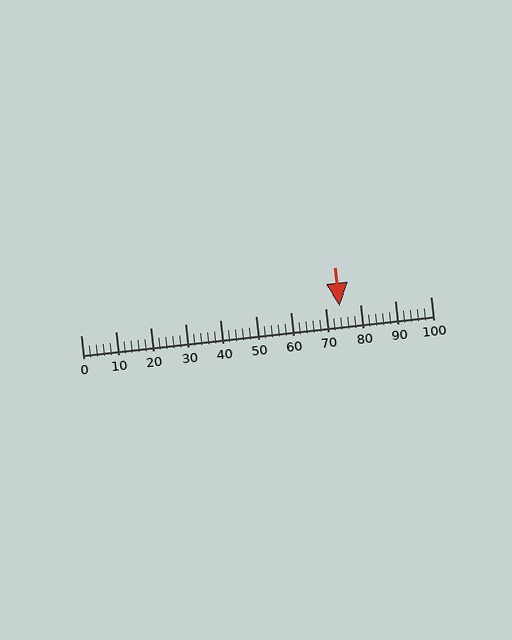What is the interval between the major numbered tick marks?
The major tick marks are spaced 10 units apart.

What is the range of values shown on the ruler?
The ruler shows values from 0 to 100.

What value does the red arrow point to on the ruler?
The red arrow points to approximately 74.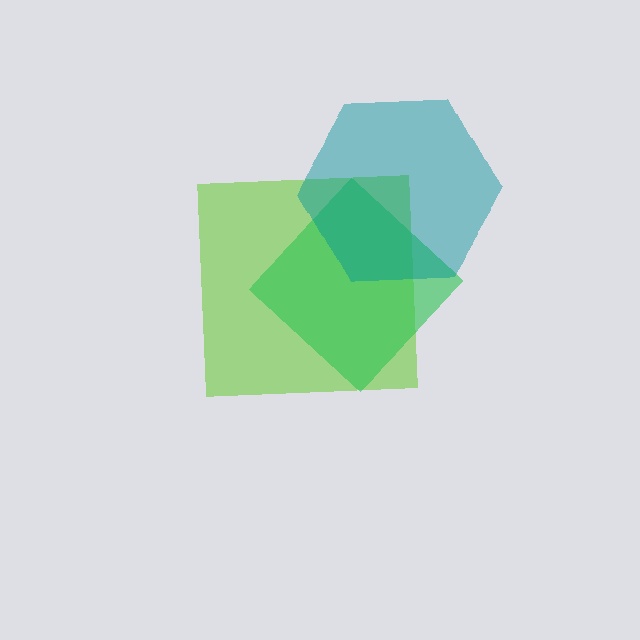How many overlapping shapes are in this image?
There are 3 overlapping shapes in the image.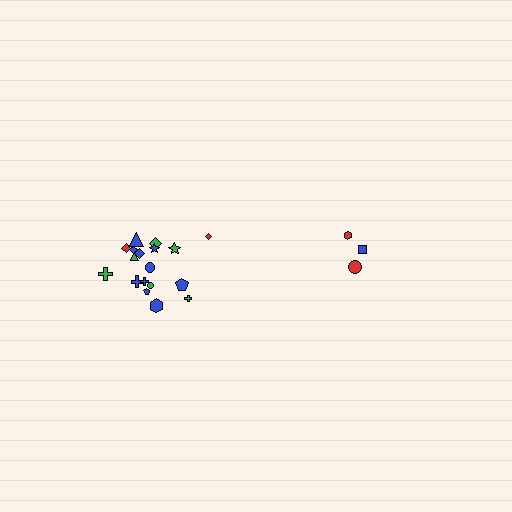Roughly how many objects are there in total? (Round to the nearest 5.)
Roughly 20 objects in total.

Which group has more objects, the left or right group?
The left group.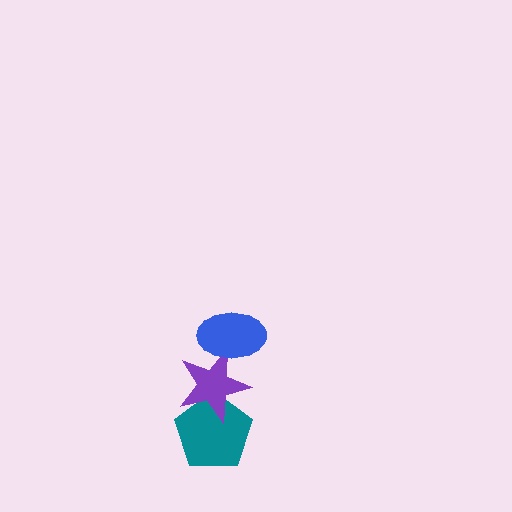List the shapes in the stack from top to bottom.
From top to bottom: the blue ellipse, the purple star, the teal pentagon.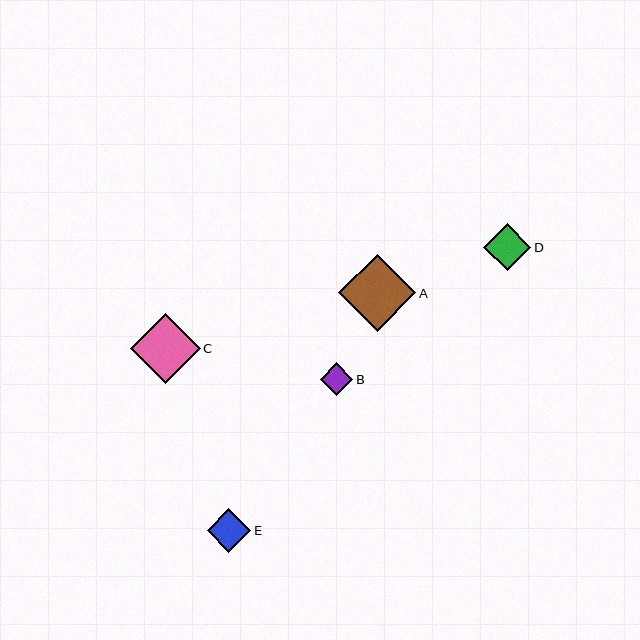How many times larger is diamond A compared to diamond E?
Diamond A is approximately 1.8 times the size of diamond E.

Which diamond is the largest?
Diamond A is the largest with a size of approximately 77 pixels.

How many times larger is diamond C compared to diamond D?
Diamond C is approximately 1.5 times the size of diamond D.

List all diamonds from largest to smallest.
From largest to smallest: A, C, D, E, B.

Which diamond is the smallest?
Diamond B is the smallest with a size of approximately 32 pixels.